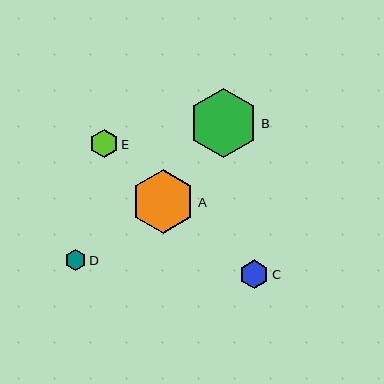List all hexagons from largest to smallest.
From largest to smallest: B, A, C, E, D.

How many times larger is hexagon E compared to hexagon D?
Hexagon E is approximately 1.4 times the size of hexagon D.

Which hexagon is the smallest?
Hexagon D is the smallest with a size of approximately 21 pixels.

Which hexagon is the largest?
Hexagon B is the largest with a size of approximately 69 pixels.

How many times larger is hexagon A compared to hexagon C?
Hexagon A is approximately 2.2 times the size of hexagon C.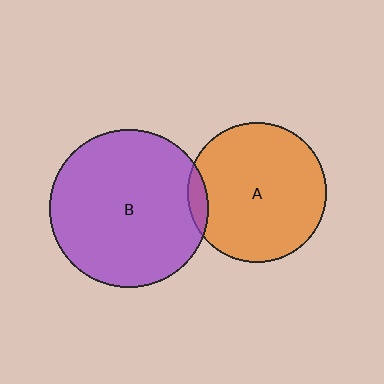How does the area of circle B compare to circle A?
Approximately 1.3 times.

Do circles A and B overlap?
Yes.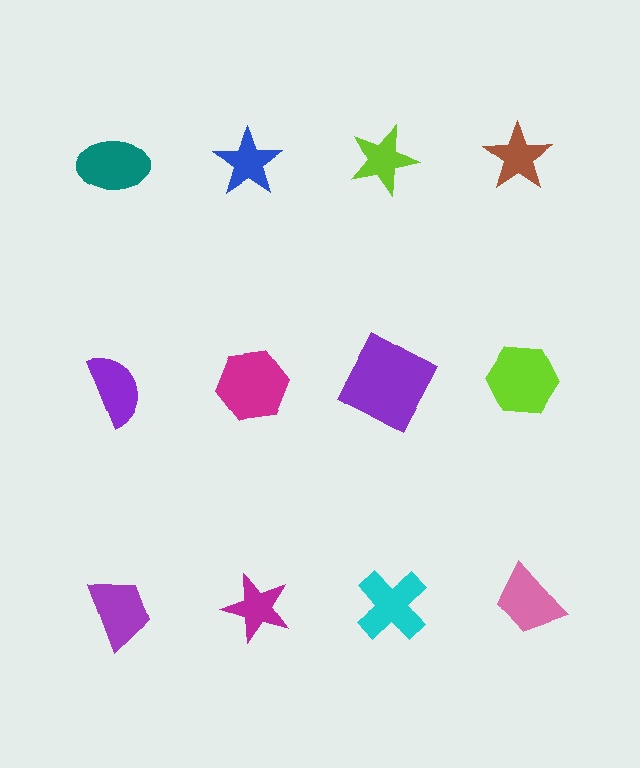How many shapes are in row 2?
4 shapes.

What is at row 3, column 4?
A pink trapezoid.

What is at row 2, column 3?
A purple square.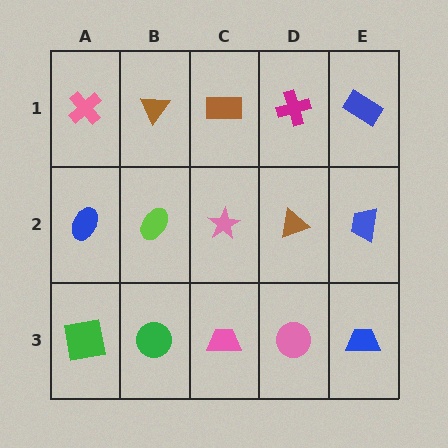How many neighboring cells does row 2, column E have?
3.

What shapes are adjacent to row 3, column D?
A brown triangle (row 2, column D), a pink trapezoid (row 3, column C), a blue trapezoid (row 3, column E).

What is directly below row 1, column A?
A blue ellipse.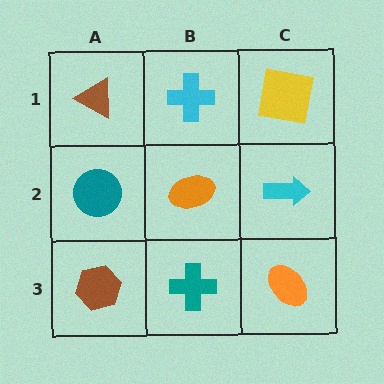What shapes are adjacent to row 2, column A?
A brown triangle (row 1, column A), a brown hexagon (row 3, column A), an orange ellipse (row 2, column B).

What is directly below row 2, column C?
An orange ellipse.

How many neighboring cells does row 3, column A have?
2.